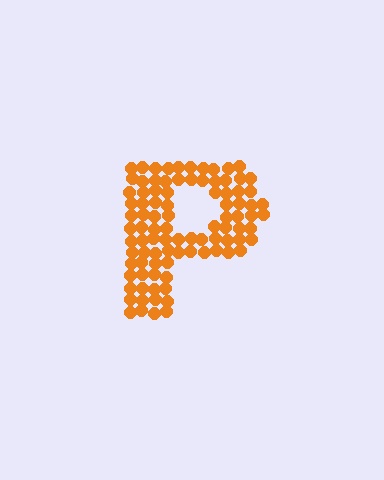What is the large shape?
The large shape is the letter P.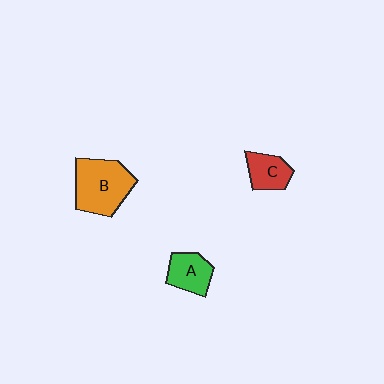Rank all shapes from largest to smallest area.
From largest to smallest: B (orange), A (green), C (red).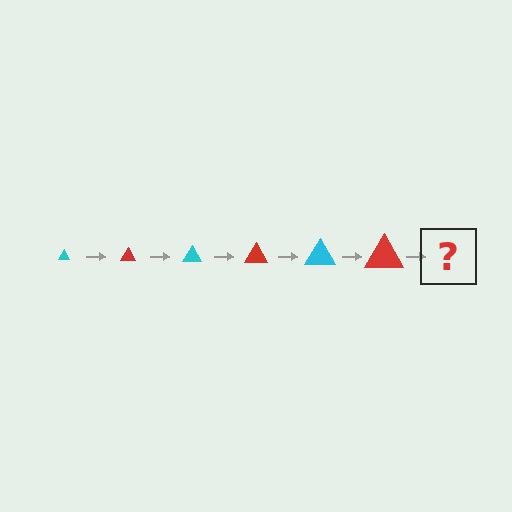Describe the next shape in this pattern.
It should be a cyan triangle, larger than the previous one.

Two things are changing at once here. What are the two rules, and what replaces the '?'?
The two rules are that the triangle grows larger each step and the color cycles through cyan and red. The '?' should be a cyan triangle, larger than the previous one.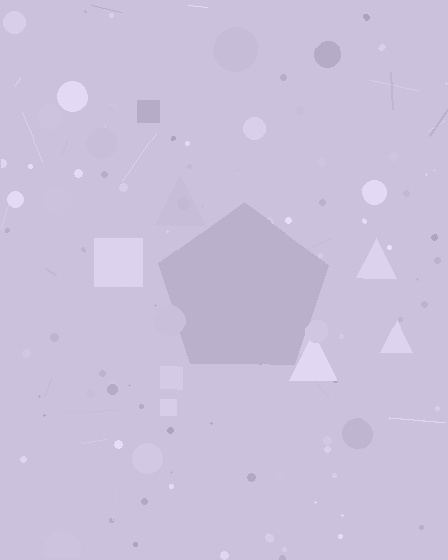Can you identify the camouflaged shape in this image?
The camouflaged shape is a pentagon.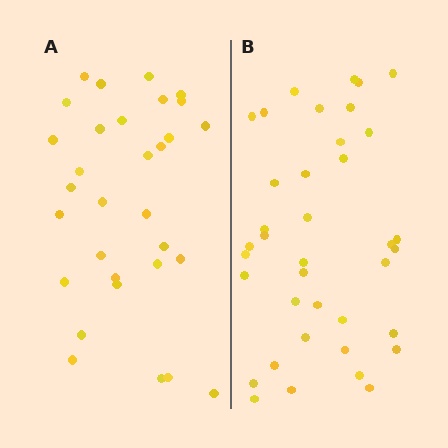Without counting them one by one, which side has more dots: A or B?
Region B (the right region) has more dots.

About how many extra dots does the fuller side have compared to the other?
Region B has roughly 8 or so more dots than region A.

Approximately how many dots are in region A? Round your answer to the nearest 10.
About 30 dots. (The exact count is 31, which rounds to 30.)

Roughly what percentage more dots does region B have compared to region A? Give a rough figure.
About 25% more.